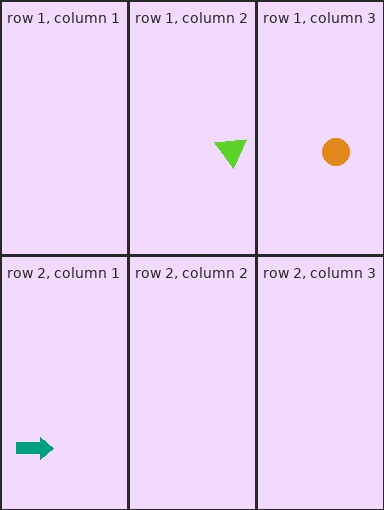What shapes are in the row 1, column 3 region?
The orange circle.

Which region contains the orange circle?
The row 1, column 3 region.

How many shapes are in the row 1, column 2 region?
1.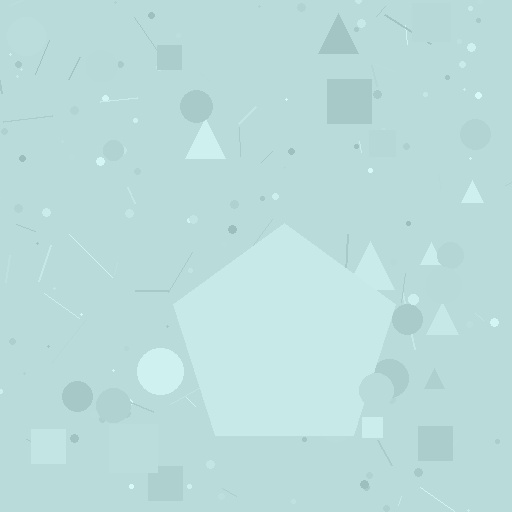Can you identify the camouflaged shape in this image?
The camouflaged shape is a pentagon.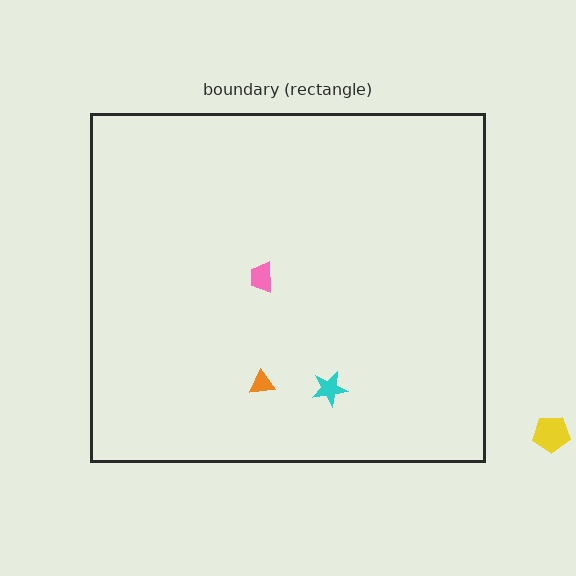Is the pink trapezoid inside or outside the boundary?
Inside.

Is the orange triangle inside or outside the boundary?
Inside.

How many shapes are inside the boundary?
3 inside, 1 outside.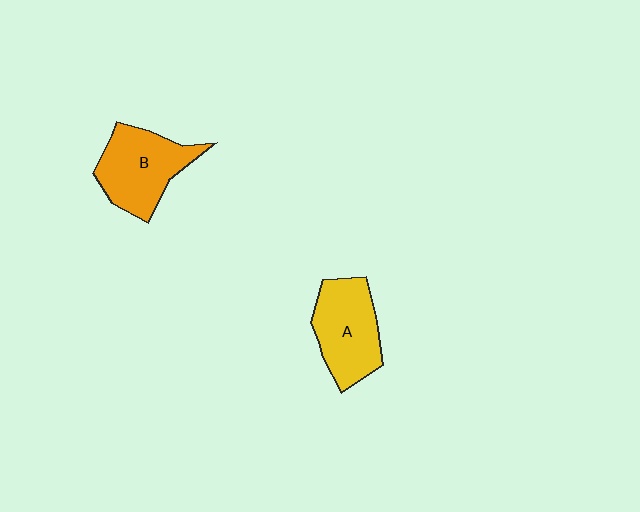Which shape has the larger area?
Shape B (orange).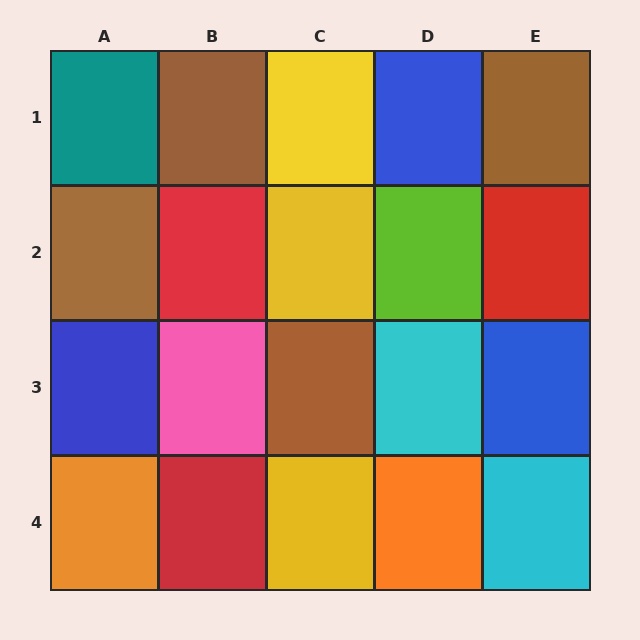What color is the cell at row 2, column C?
Yellow.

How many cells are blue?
3 cells are blue.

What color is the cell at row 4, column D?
Orange.